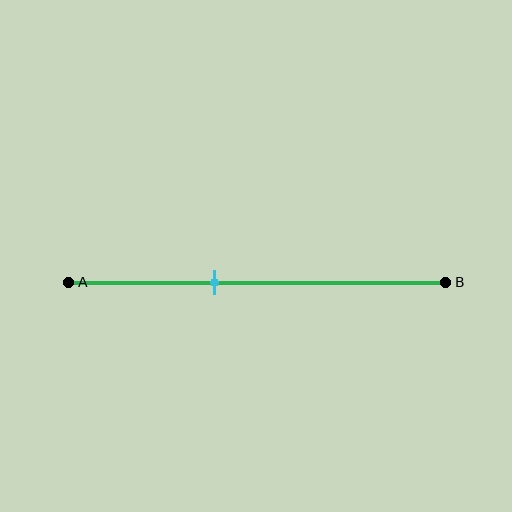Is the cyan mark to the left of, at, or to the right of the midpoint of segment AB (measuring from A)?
The cyan mark is to the left of the midpoint of segment AB.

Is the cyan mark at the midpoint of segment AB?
No, the mark is at about 40% from A, not at the 50% midpoint.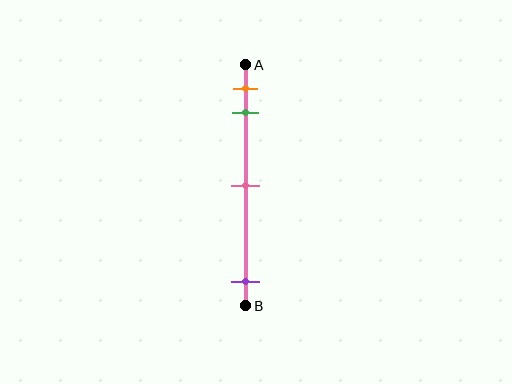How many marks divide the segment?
There are 4 marks dividing the segment.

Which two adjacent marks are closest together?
The orange and green marks are the closest adjacent pair.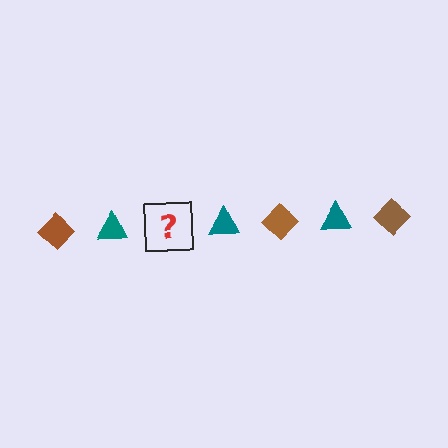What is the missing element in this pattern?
The missing element is a brown diamond.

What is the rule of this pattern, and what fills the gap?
The rule is that the pattern alternates between brown diamond and teal triangle. The gap should be filled with a brown diamond.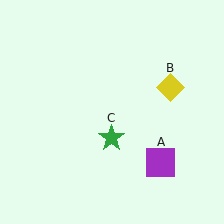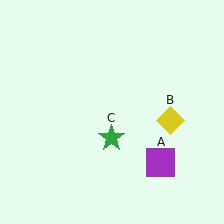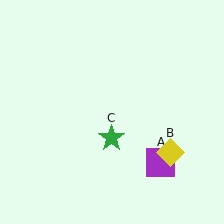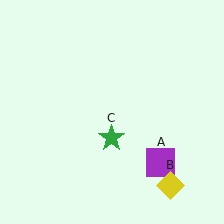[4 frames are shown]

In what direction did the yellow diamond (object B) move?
The yellow diamond (object B) moved down.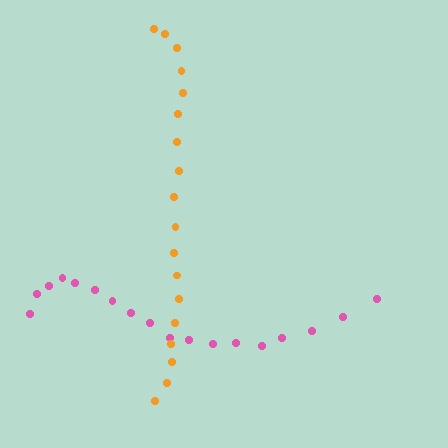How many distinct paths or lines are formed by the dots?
There are 2 distinct paths.